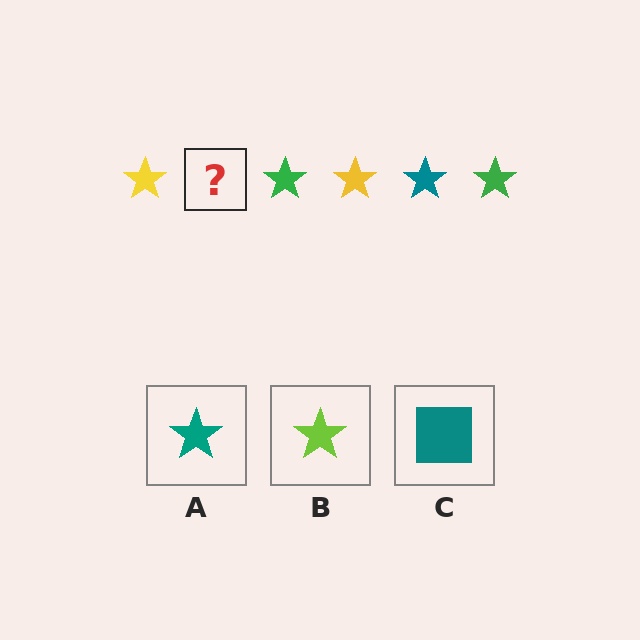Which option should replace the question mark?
Option A.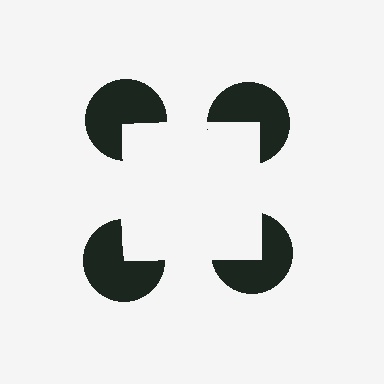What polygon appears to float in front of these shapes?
An illusory square — its edges are inferred from the aligned wedge cuts in the pac-man discs, not physically drawn.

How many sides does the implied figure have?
4 sides.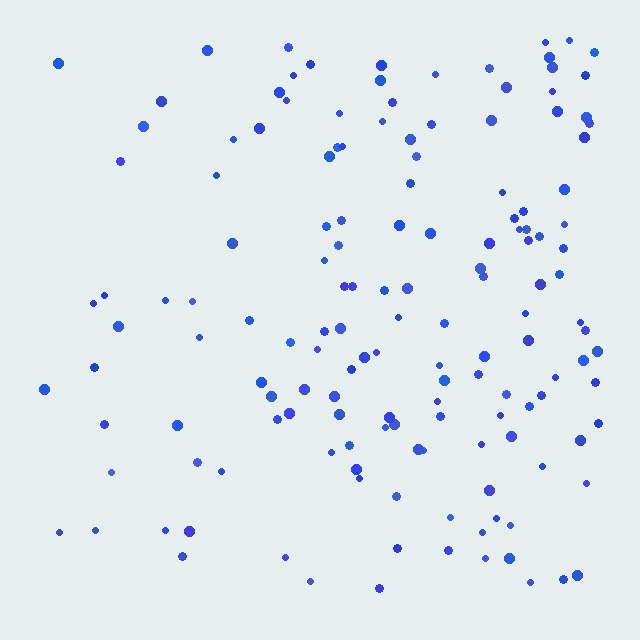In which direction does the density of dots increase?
From left to right, with the right side densest.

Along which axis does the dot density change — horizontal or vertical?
Horizontal.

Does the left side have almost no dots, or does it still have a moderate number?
Still a moderate number, just noticeably fewer than the right.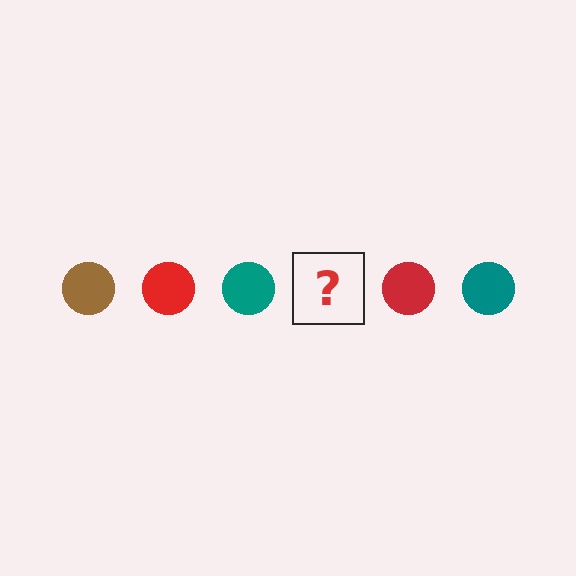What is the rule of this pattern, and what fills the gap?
The rule is that the pattern cycles through brown, red, teal circles. The gap should be filled with a brown circle.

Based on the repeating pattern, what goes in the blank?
The blank should be a brown circle.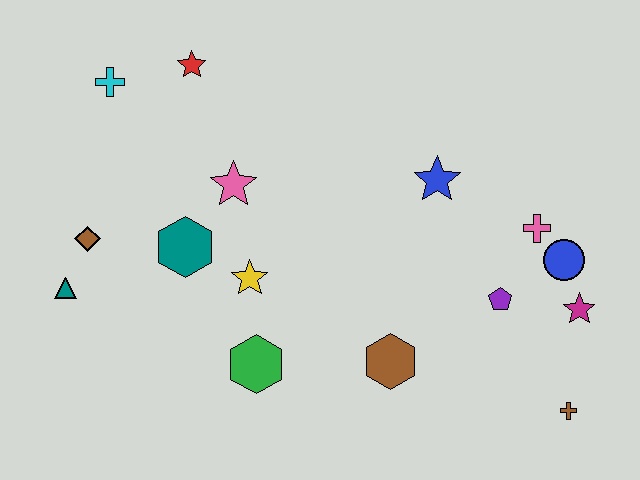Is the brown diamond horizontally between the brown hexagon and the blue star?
No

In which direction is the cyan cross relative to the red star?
The cyan cross is to the left of the red star.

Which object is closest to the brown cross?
The magenta star is closest to the brown cross.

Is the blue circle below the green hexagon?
No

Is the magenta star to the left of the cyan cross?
No